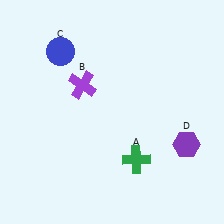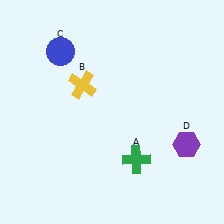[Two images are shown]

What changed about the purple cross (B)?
In Image 1, B is purple. In Image 2, it changed to yellow.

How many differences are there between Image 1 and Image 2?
There is 1 difference between the two images.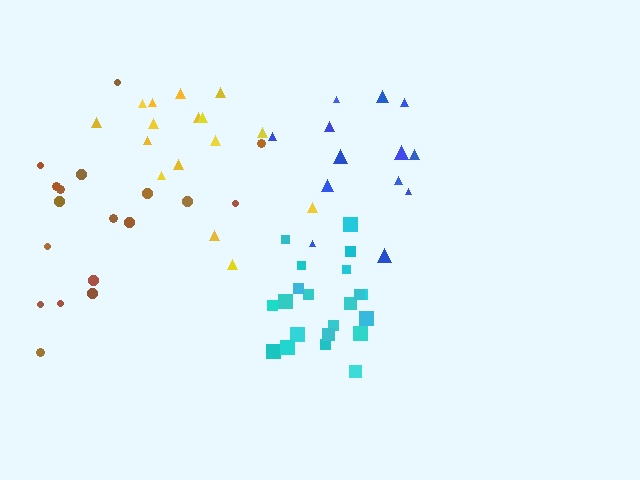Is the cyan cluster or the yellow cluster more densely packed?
Cyan.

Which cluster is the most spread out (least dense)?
Brown.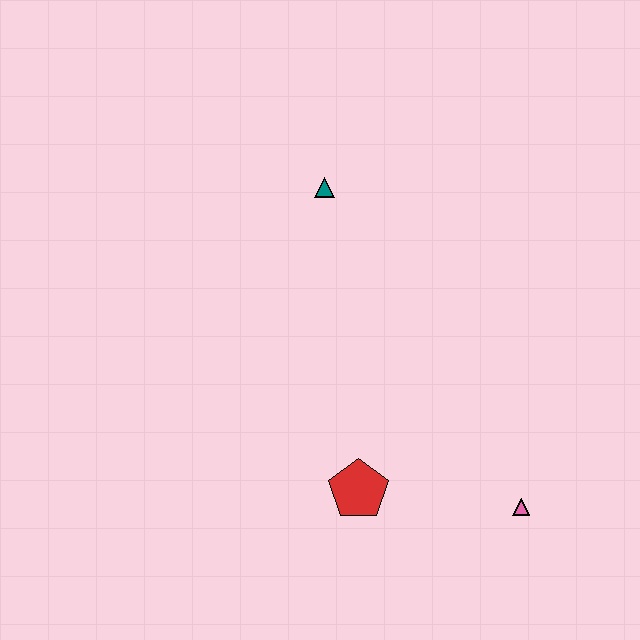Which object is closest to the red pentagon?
The pink triangle is closest to the red pentagon.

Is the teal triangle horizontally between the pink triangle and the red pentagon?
No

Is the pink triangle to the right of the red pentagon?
Yes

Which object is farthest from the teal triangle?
The pink triangle is farthest from the teal triangle.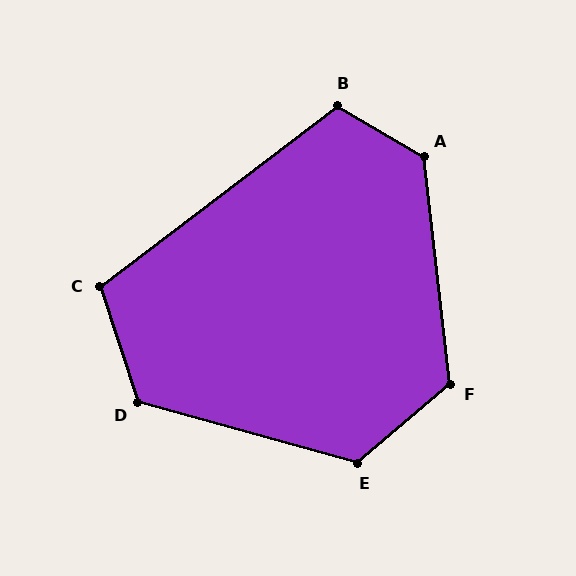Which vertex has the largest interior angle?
A, at approximately 127 degrees.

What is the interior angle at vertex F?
Approximately 124 degrees (obtuse).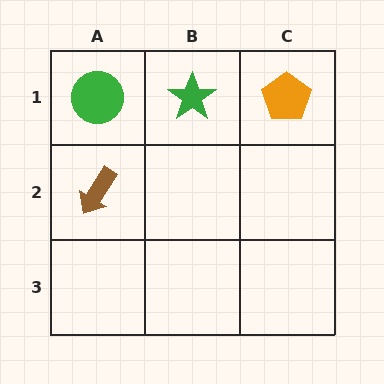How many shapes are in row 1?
3 shapes.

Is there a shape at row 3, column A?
No, that cell is empty.